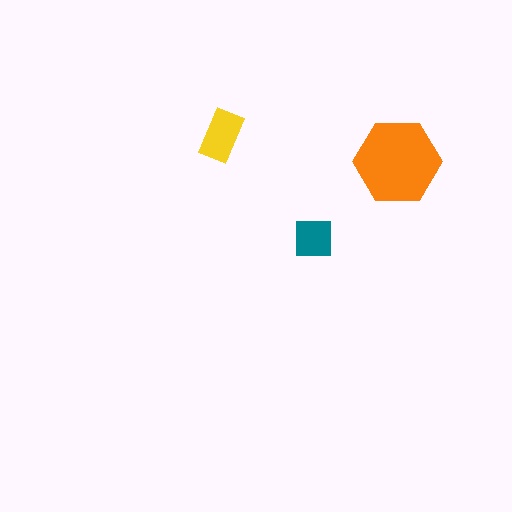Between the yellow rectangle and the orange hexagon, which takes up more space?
The orange hexagon.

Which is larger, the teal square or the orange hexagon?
The orange hexagon.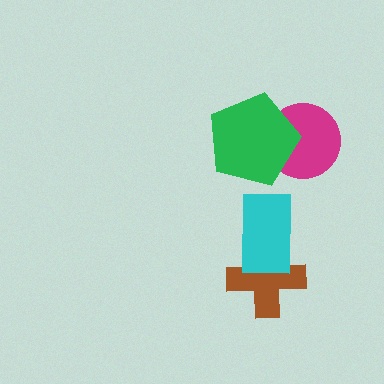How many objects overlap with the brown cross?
1 object overlaps with the brown cross.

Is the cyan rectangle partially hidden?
No, no other shape covers it.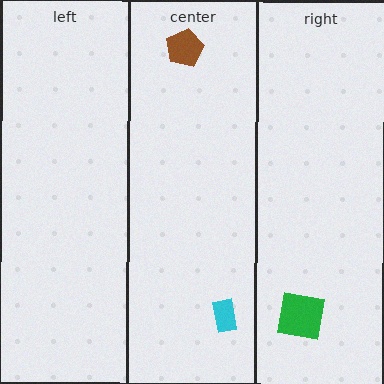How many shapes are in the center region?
2.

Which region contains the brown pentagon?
The center region.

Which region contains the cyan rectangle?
The center region.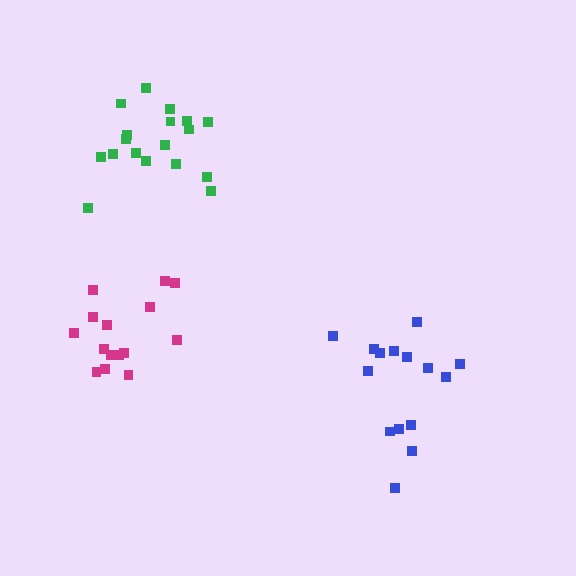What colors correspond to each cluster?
The clusters are colored: blue, magenta, green.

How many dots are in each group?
Group 1: 15 dots, Group 2: 15 dots, Group 3: 18 dots (48 total).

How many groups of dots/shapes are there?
There are 3 groups.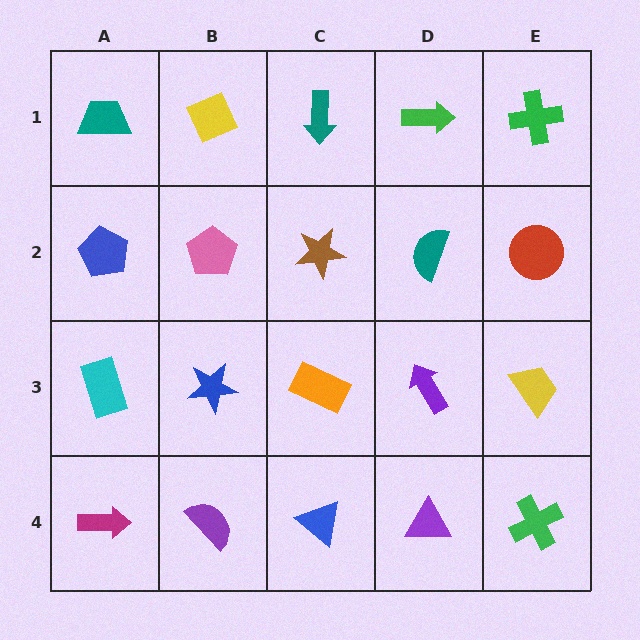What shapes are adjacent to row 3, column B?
A pink pentagon (row 2, column B), a purple semicircle (row 4, column B), a cyan rectangle (row 3, column A), an orange rectangle (row 3, column C).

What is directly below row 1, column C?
A brown star.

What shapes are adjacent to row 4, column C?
An orange rectangle (row 3, column C), a purple semicircle (row 4, column B), a purple triangle (row 4, column D).